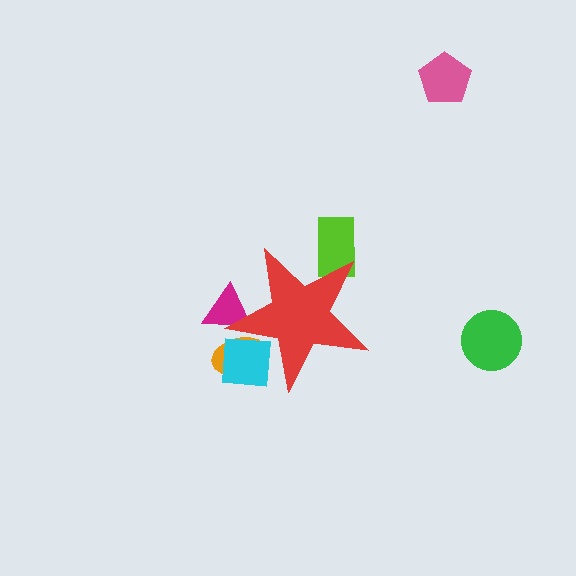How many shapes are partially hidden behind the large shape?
4 shapes are partially hidden.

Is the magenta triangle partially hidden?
Yes, the magenta triangle is partially hidden behind the red star.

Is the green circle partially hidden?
No, the green circle is fully visible.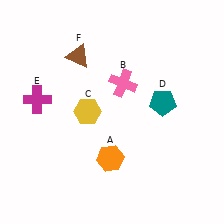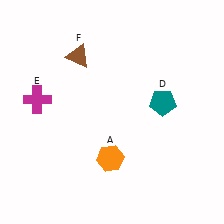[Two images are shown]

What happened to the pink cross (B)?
The pink cross (B) was removed in Image 2. It was in the top-right area of Image 1.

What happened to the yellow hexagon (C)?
The yellow hexagon (C) was removed in Image 2. It was in the top-left area of Image 1.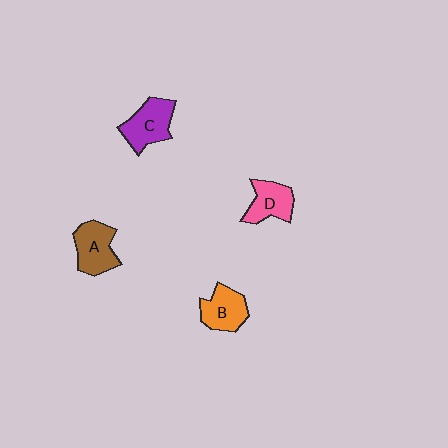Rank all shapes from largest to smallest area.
From largest to smallest: C (purple), A (brown), B (orange), D (pink).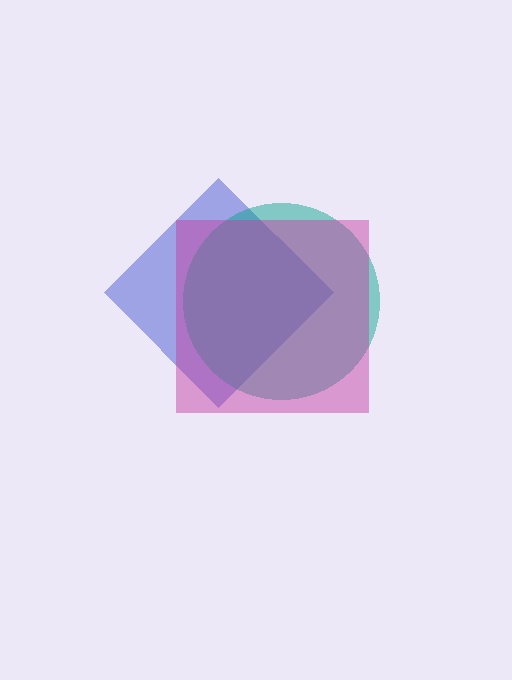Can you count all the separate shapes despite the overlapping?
Yes, there are 3 separate shapes.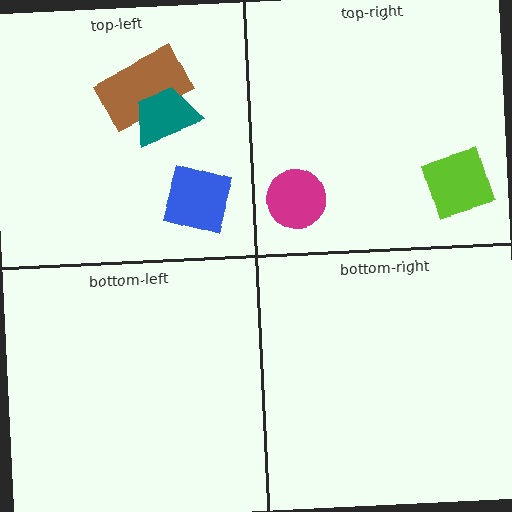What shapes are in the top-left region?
The brown rectangle, the blue diamond, the teal trapezoid.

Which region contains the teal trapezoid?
The top-left region.